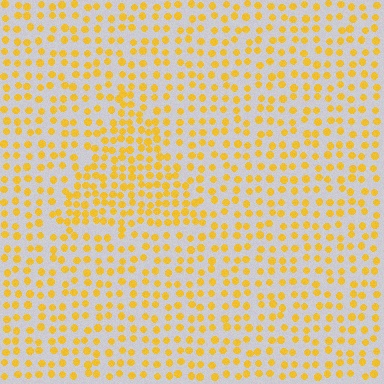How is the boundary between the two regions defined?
The boundary is defined by a change in element density (approximately 1.6x ratio). All elements are the same color, size, and shape.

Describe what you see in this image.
The image contains small yellow elements arranged at two different densities. A triangle-shaped region is visible where the elements are more densely packed than the surrounding area.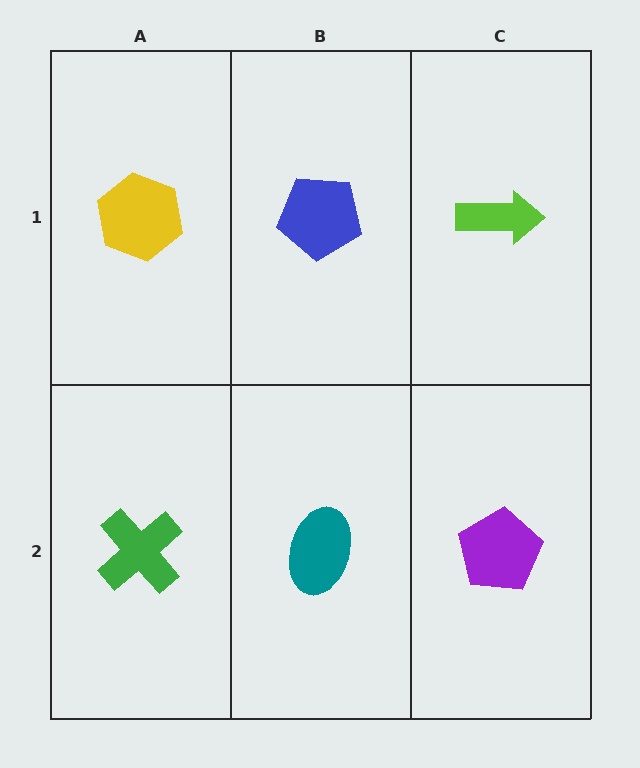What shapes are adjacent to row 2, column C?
A lime arrow (row 1, column C), a teal ellipse (row 2, column B).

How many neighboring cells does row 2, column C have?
2.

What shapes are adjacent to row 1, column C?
A purple pentagon (row 2, column C), a blue pentagon (row 1, column B).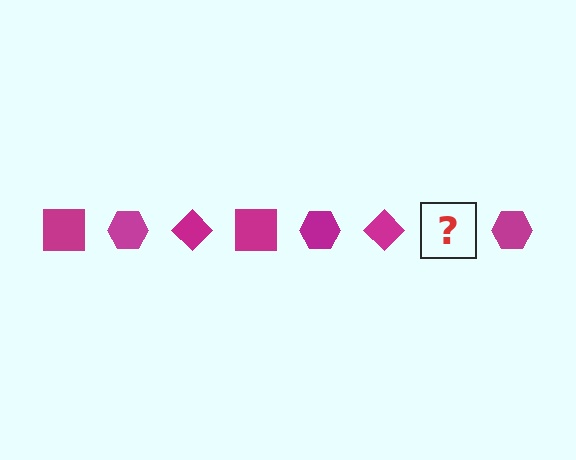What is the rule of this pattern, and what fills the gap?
The rule is that the pattern cycles through square, hexagon, diamond shapes in magenta. The gap should be filled with a magenta square.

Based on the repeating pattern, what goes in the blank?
The blank should be a magenta square.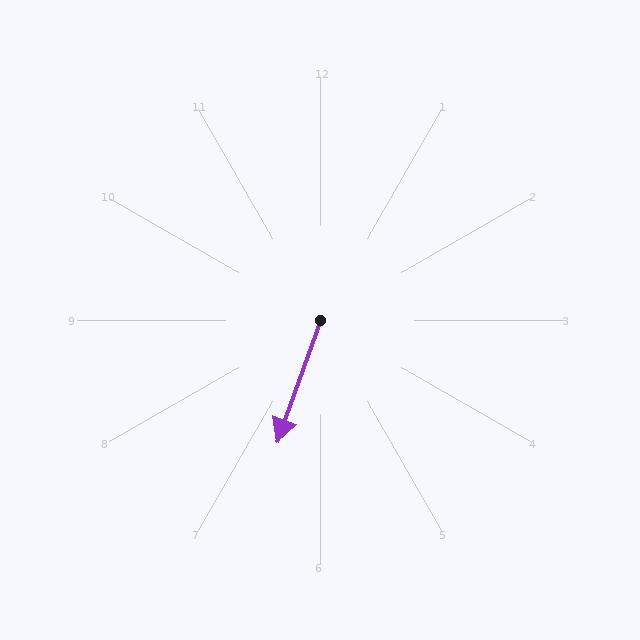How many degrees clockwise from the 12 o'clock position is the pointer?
Approximately 199 degrees.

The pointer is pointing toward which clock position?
Roughly 7 o'clock.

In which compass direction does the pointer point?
South.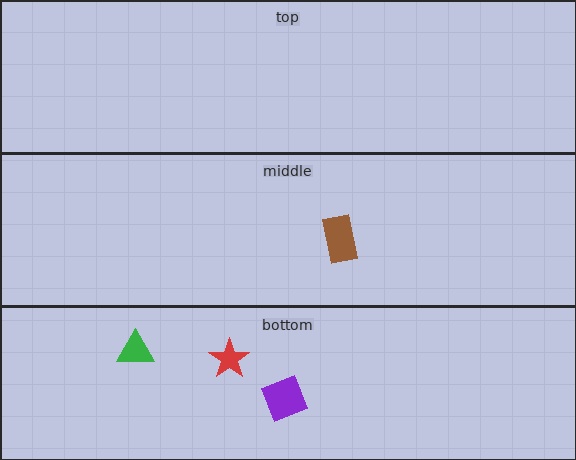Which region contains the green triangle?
The bottom region.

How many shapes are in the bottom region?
3.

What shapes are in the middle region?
The brown rectangle.